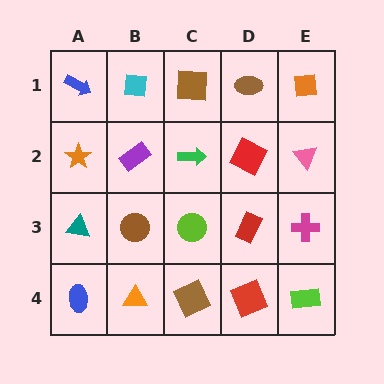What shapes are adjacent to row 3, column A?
An orange star (row 2, column A), a blue ellipse (row 4, column A), a brown circle (row 3, column B).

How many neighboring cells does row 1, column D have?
3.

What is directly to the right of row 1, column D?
An orange square.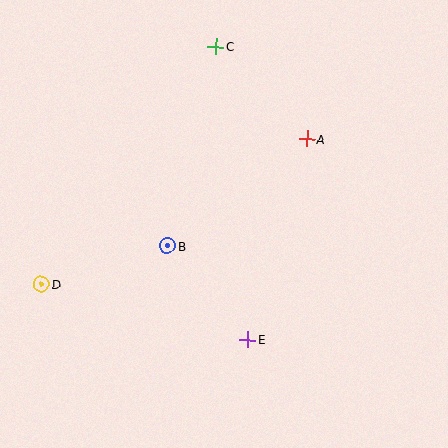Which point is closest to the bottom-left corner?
Point D is closest to the bottom-left corner.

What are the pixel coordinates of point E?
Point E is at (248, 340).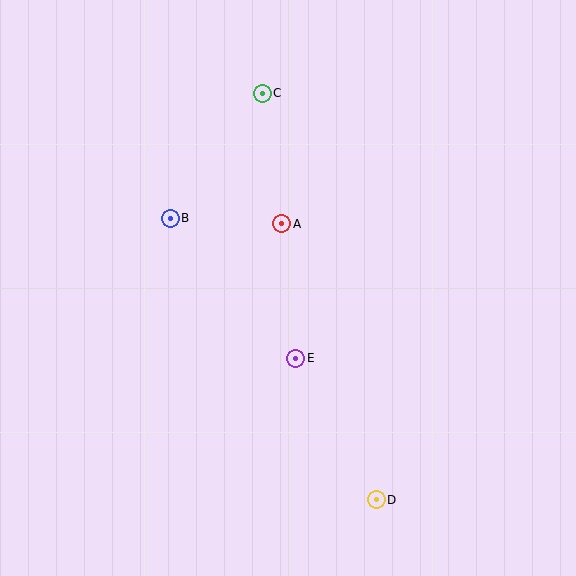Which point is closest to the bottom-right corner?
Point D is closest to the bottom-right corner.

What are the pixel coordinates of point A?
Point A is at (282, 224).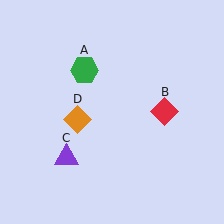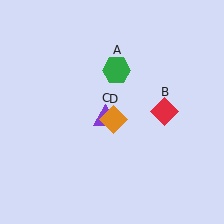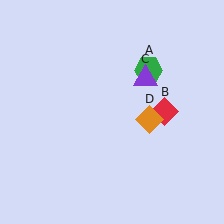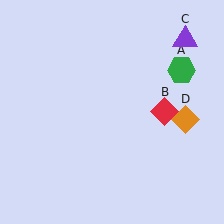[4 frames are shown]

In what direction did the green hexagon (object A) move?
The green hexagon (object A) moved right.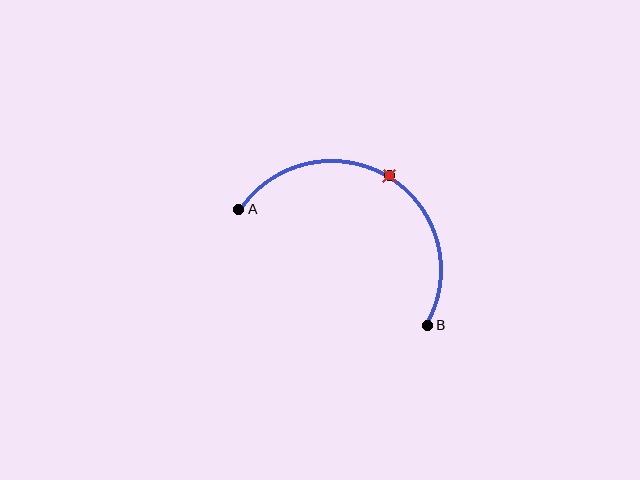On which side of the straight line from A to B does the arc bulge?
The arc bulges above the straight line connecting A and B.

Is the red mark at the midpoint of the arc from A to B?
Yes. The red mark lies on the arc at equal arc-length from both A and B — it is the arc midpoint.